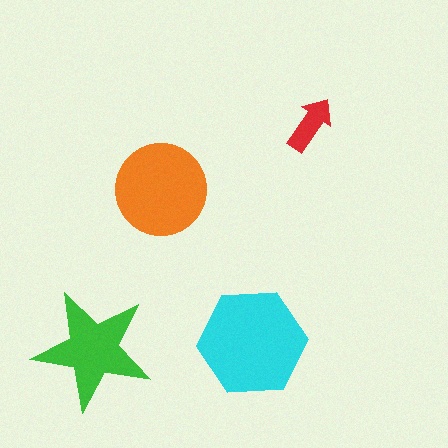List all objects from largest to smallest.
The cyan hexagon, the orange circle, the green star, the red arrow.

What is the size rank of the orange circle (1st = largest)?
2nd.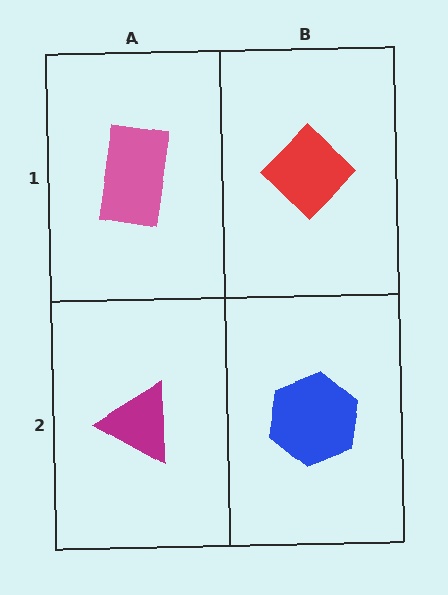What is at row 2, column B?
A blue hexagon.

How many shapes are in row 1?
2 shapes.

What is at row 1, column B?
A red diamond.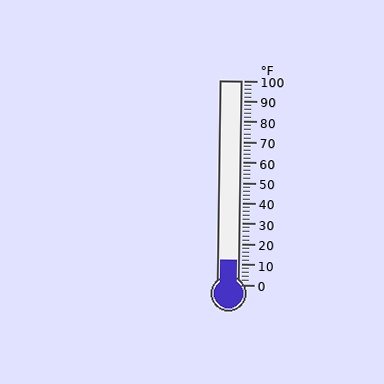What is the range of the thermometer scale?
The thermometer scale ranges from 0°F to 100°F.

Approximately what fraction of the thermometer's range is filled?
The thermometer is filled to approximately 10% of its range.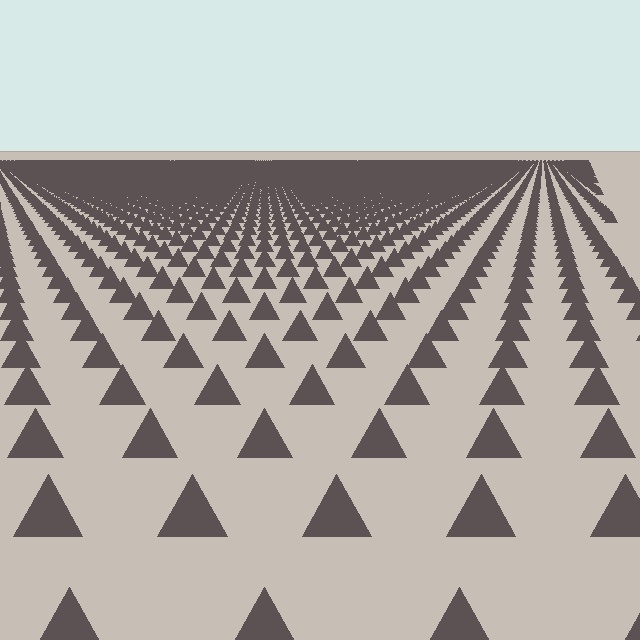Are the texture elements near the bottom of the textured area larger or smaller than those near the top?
Larger. Near the bottom, elements are closer to the viewer and appear at a bigger on-screen size.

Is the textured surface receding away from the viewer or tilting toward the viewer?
The surface is receding away from the viewer. Texture elements get smaller and denser toward the top.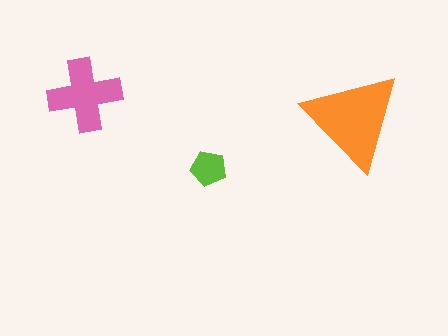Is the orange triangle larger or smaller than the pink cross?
Larger.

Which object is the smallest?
The lime pentagon.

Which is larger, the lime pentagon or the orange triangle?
The orange triangle.